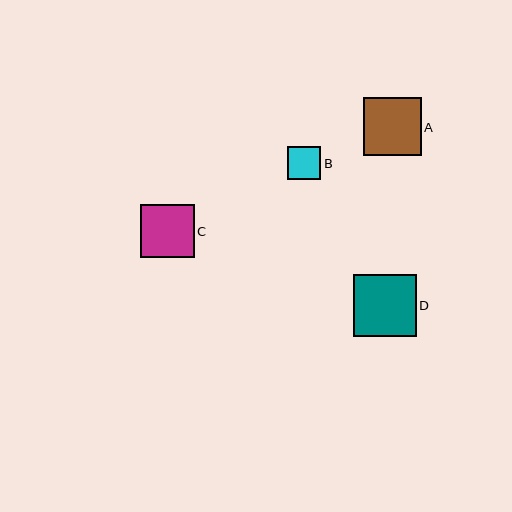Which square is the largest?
Square D is the largest with a size of approximately 62 pixels.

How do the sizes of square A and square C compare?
Square A and square C are approximately the same size.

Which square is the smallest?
Square B is the smallest with a size of approximately 33 pixels.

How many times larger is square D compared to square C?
Square D is approximately 1.2 times the size of square C.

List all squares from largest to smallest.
From largest to smallest: D, A, C, B.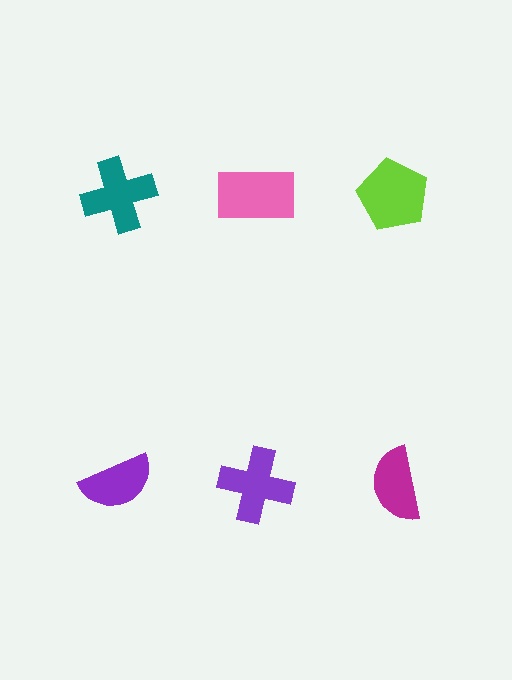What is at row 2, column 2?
A purple cross.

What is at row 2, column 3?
A magenta semicircle.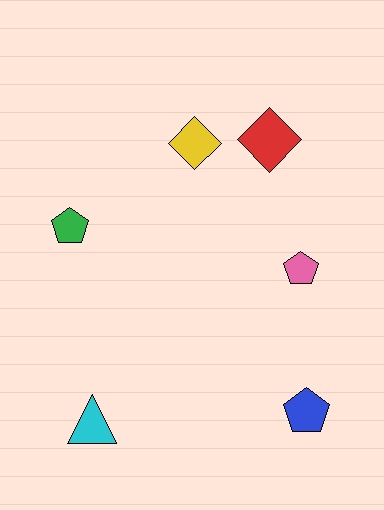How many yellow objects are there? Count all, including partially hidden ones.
There is 1 yellow object.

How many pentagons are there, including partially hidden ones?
There are 3 pentagons.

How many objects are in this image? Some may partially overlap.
There are 6 objects.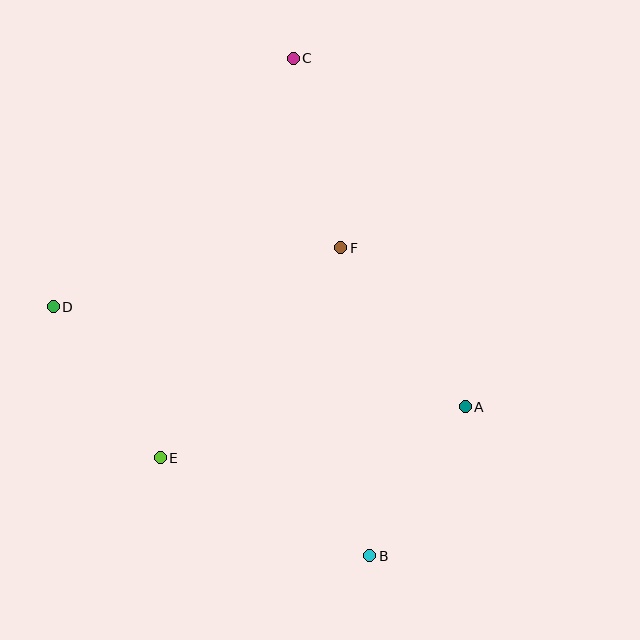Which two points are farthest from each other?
Points B and C are farthest from each other.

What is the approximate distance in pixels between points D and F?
The distance between D and F is approximately 294 pixels.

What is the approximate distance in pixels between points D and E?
The distance between D and E is approximately 185 pixels.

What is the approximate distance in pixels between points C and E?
The distance between C and E is approximately 421 pixels.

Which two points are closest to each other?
Points A and B are closest to each other.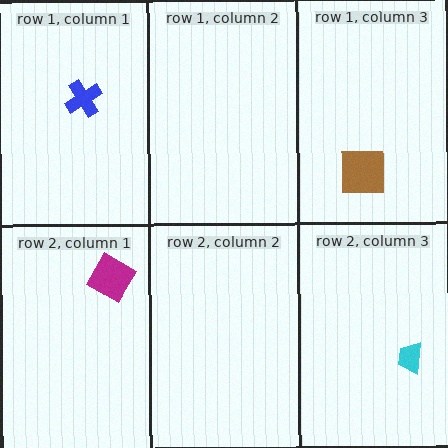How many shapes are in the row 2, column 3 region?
1.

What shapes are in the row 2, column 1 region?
The magenta diamond.